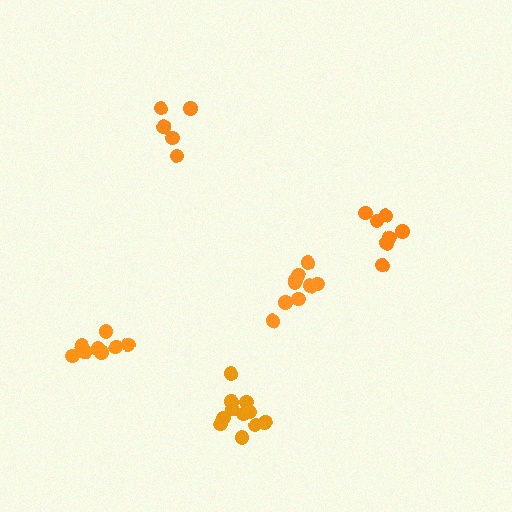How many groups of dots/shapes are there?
There are 5 groups.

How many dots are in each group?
Group 1: 9 dots, Group 2: 11 dots, Group 3: 8 dots, Group 4: 7 dots, Group 5: 5 dots (40 total).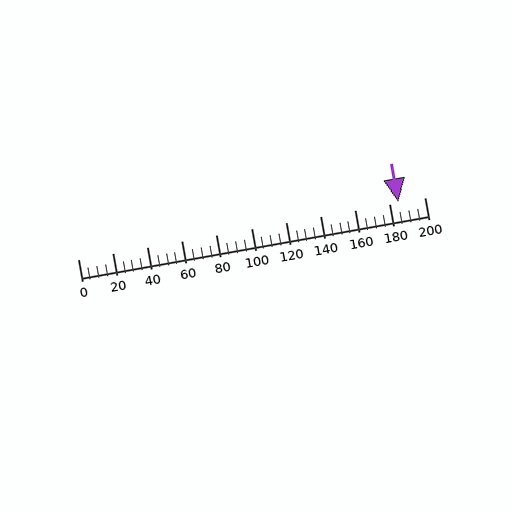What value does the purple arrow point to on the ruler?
The purple arrow points to approximately 185.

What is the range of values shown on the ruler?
The ruler shows values from 0 to 200.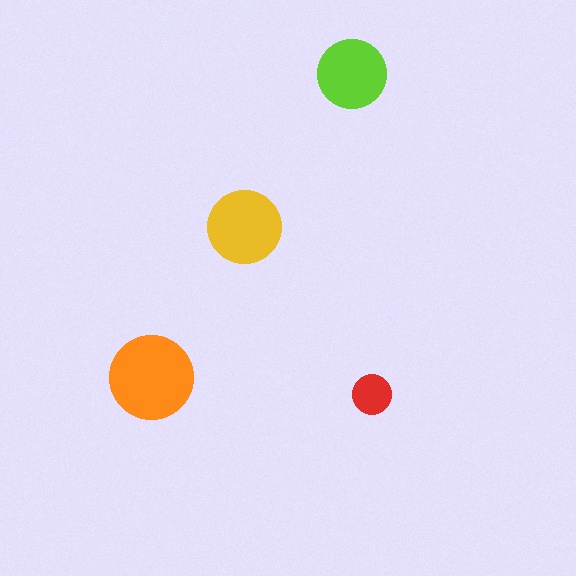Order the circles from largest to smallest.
the orange one, the yellow one, the lime one, the red one.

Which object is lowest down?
The red circle is bottommost.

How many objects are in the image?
There are 4 objects in the image.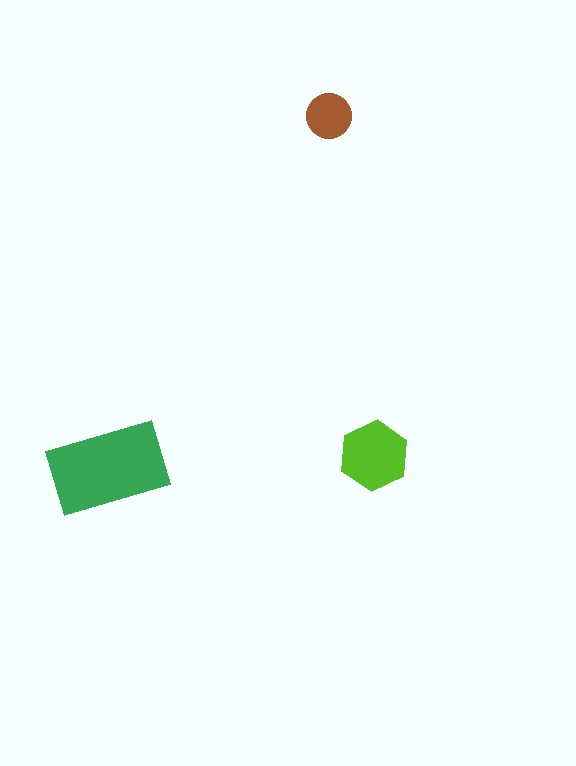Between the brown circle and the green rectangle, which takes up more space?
The green rectangle.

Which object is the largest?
The green rectangle.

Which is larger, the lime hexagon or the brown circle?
The lime hexagon.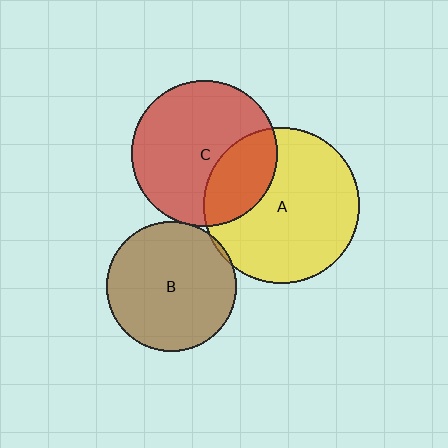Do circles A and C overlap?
Yes.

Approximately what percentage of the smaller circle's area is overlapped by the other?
Approximately 30%.